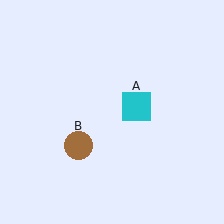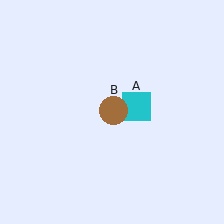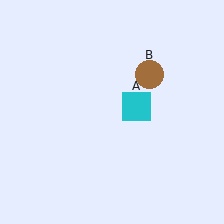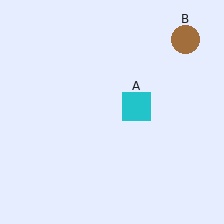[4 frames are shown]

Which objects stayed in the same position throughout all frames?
Cyan square (object A) remained stationary.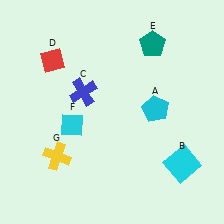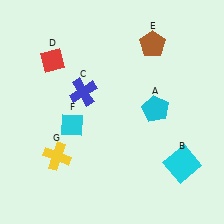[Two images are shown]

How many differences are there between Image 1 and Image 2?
There is 1 difference between the two images.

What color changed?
The pentagon (E) changed from teal in Image 1 to brown in Image 2.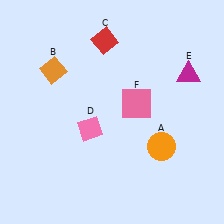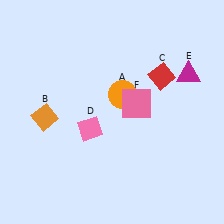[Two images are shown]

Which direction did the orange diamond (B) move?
The orange diamond (B) moved down.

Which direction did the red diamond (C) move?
The red diamond (C) moved right.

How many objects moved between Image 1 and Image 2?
3 objects moved between the two images.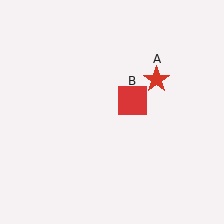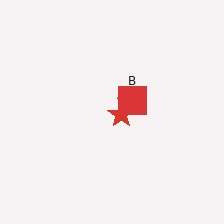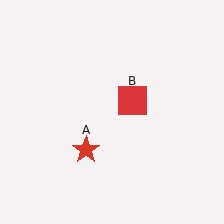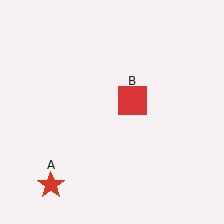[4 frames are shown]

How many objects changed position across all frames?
1 object changed position: red star (object A).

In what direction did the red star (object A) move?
The red star (object A) moved down and to the left.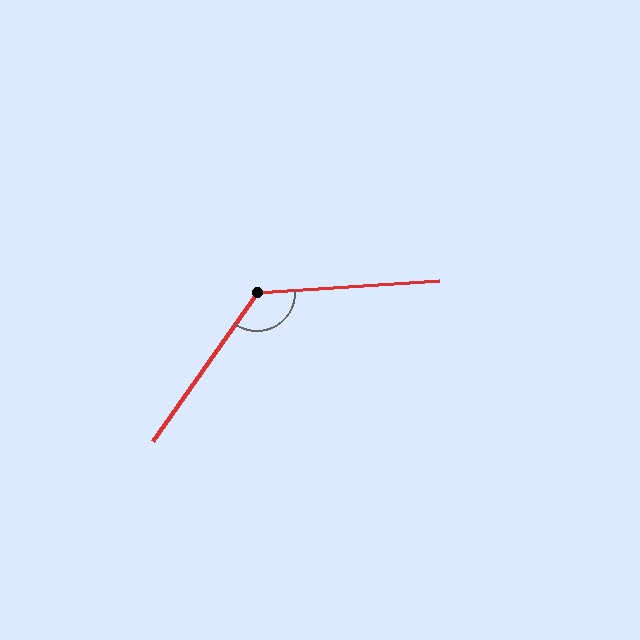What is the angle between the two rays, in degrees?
Approximately 129 degrees.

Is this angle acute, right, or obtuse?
It is obtuse.